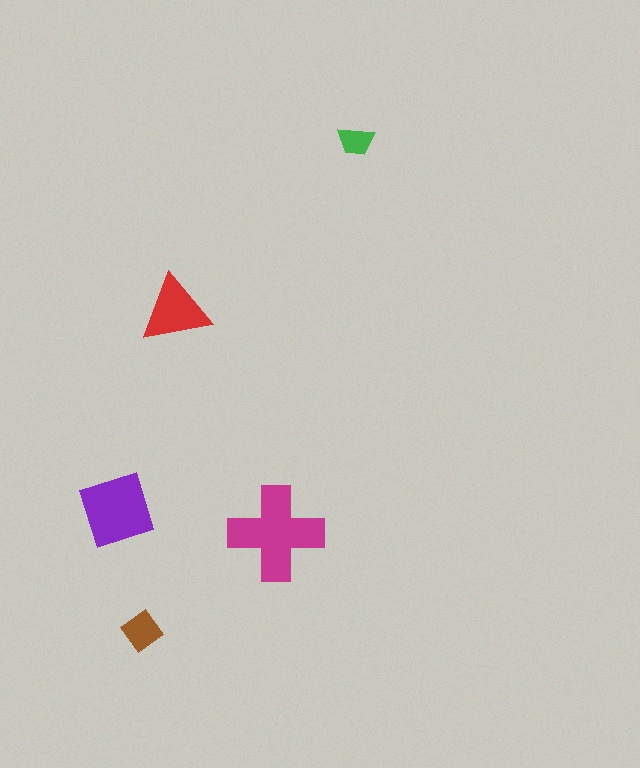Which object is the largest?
The magenta cross.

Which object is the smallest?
The green trapezoid.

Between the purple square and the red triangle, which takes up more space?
The purple square.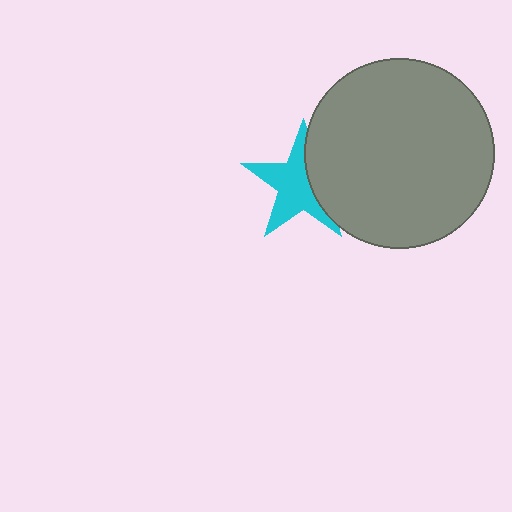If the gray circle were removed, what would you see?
You would see the complete cyan star.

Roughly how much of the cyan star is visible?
About half of it is visible (roughly 65%).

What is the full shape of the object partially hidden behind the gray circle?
The partially hidden object is a cyan star.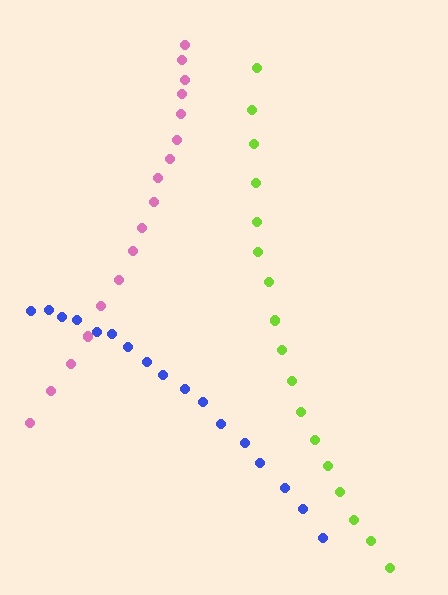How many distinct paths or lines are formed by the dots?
There are 3 distinct paths.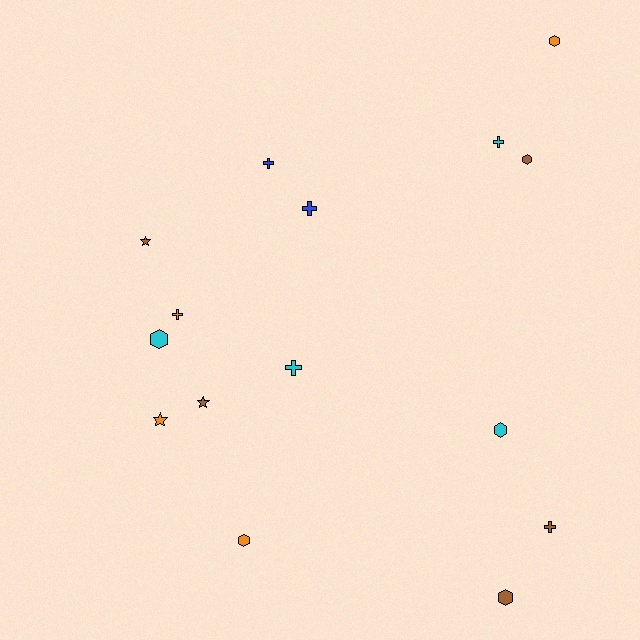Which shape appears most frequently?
Hexagon, with 6 objects.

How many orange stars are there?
There is 1 orange star.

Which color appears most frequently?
Brown, with 5 objects.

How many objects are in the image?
There are 15 objects.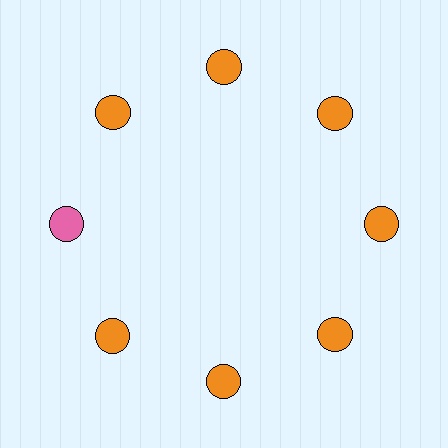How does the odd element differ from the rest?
It has a different color: pink instead of orange.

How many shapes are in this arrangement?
There are 8 shapes arranged in a ring pattern.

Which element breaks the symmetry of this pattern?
The pink circle at roughly the 9 o'clock position breaks the symmetry. All other shapes are orange circles.